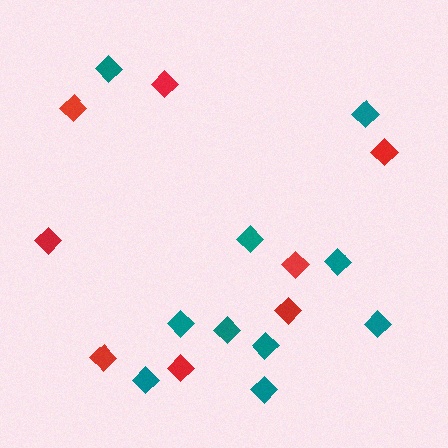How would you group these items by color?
There are 2 groups: one group of teal diamonds (10) and one group of red diamonds (8).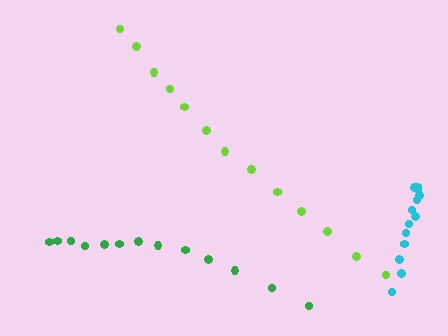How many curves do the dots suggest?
There are 3 distinct paths.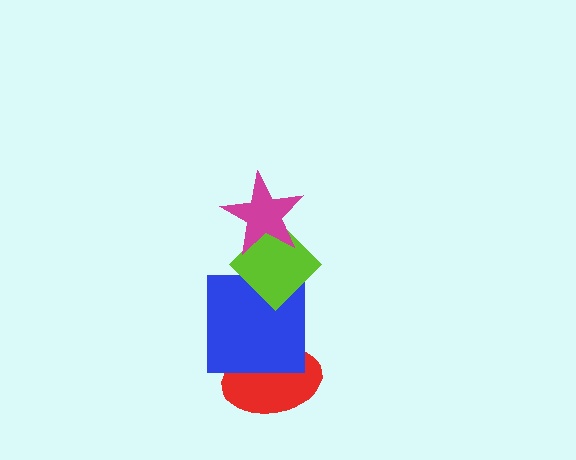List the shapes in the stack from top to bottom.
From top to bottom: the magenta star, the lime diamond, the blue square, the red ellipse.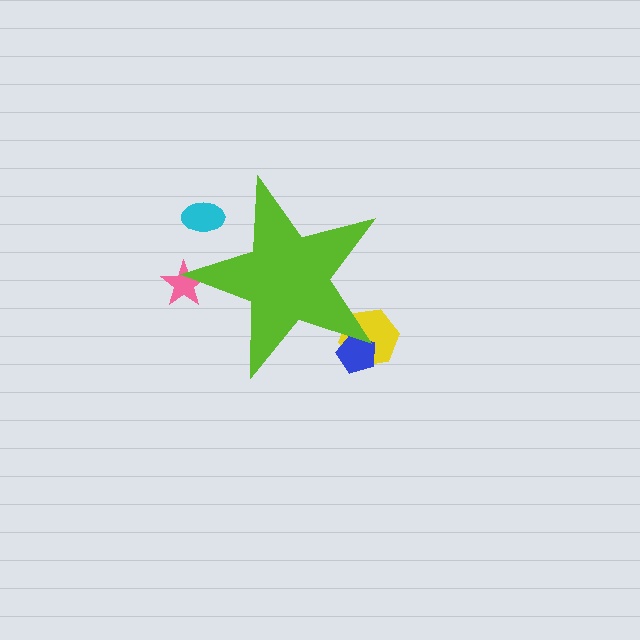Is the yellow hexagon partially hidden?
Yes, the yellow hexagon is partially hidden behind the lime star.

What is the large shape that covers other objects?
A lime star.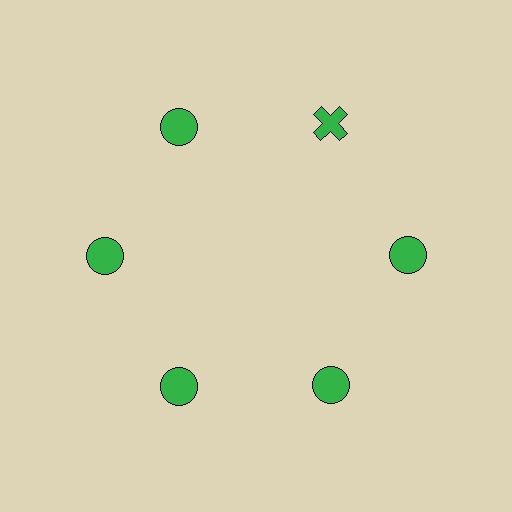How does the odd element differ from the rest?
It has a different shape: cross instead of circle.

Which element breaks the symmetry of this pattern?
The green cross at roughly the 1 o'clock position breaks the symmetry. All other shapes are green circles.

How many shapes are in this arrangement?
There are 6 shapes arranged in a ring pattern.